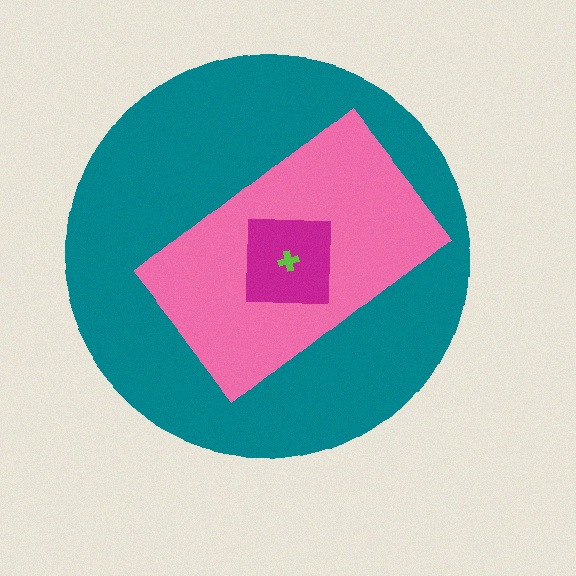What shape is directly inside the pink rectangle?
The magenta square.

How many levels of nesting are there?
4.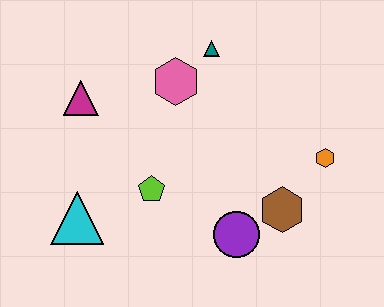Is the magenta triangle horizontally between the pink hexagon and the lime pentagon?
No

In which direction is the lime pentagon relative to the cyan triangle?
The lime pentagon is to the right of the cyan triangle.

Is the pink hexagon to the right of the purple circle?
No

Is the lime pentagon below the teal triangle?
Yes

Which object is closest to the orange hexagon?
The brown hexagon is closest to the orange hexagon.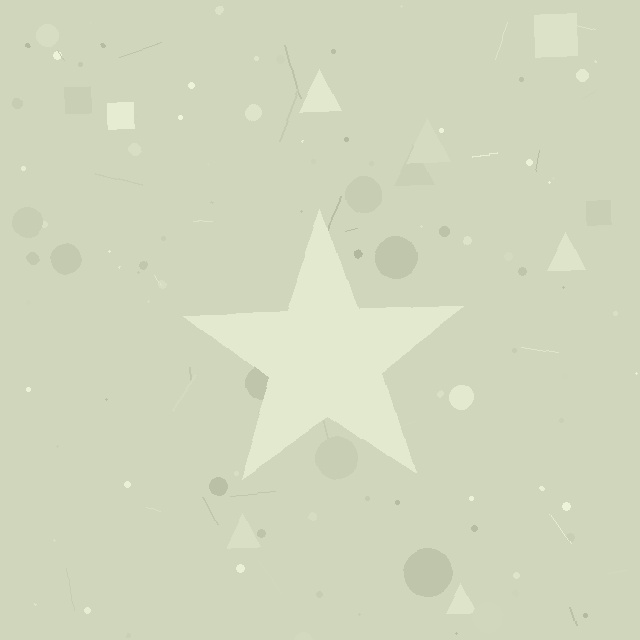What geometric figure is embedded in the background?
A star is embedded in the background.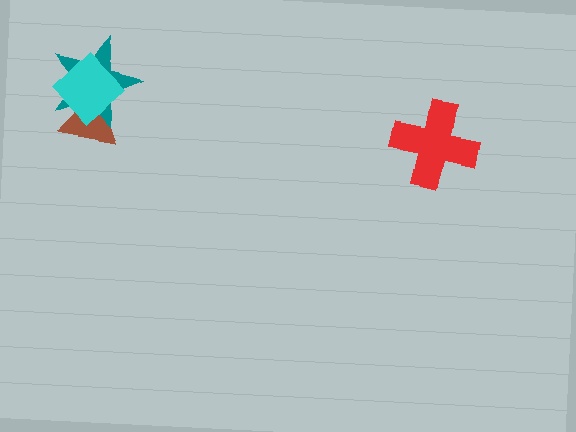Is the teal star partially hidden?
Yes, it is partially covered by another shape.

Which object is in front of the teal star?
The cyan diamond is in front of the teal star.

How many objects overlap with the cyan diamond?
2 objects overlap with the cyan diamond.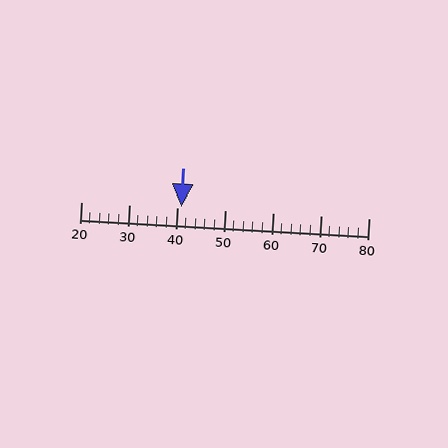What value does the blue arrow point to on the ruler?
The blue arrow points to approximately 41.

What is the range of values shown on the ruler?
The ruler shows values from 20 to 80.